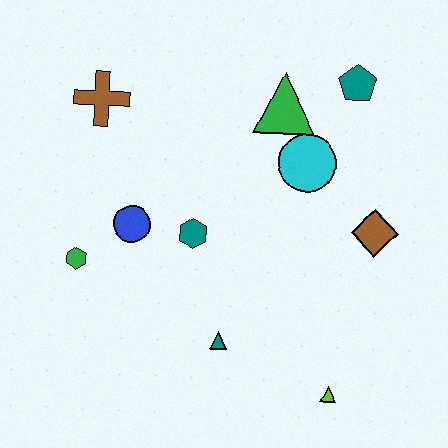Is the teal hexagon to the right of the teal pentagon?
No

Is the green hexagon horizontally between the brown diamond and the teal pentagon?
No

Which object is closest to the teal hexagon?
The blue circle is closest to the teal hexagon.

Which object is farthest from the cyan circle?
The green hexagon is farthest from the cyan circle.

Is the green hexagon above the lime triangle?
Yes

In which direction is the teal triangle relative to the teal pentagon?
The teal triangle is below the teal pentagon.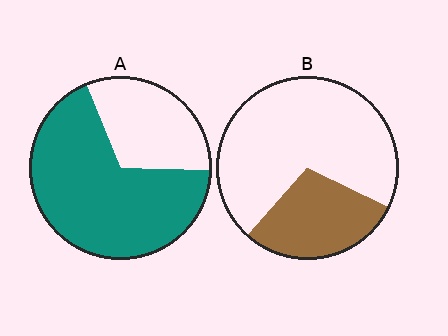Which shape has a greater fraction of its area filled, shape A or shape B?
Shape A.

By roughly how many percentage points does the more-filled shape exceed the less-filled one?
By roughly 40 percentage points (A over B).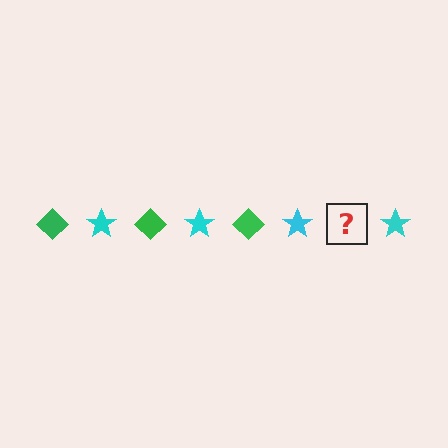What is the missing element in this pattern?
The missing element is a green diamond.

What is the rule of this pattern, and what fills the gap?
The rule is that the pattern alternates between green diamond and cyan star. The gap should be filled with a green diamond.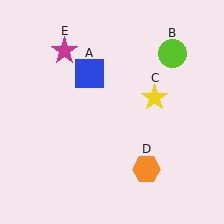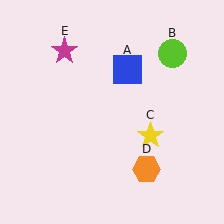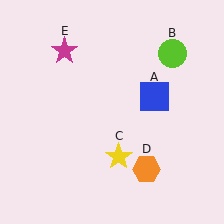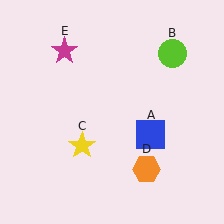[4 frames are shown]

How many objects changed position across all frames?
2 objects changed position: blue square (object A), yellow star (object C).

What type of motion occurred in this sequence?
The blue square (object A), yellow star (object C) rotated clockwise around the center of the scene.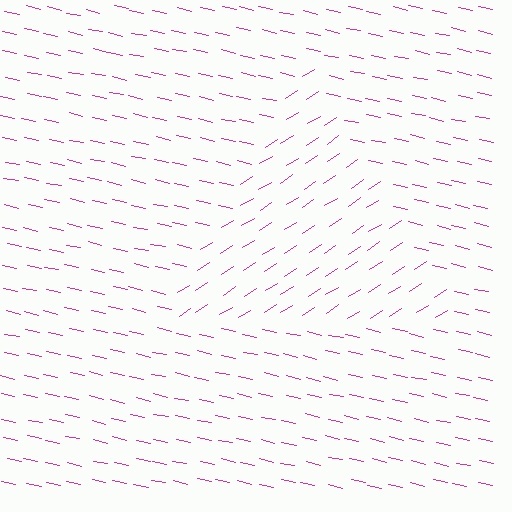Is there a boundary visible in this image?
Yes, there is a texture boundary formed by a change in line orientation.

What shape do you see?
I see a triangle.